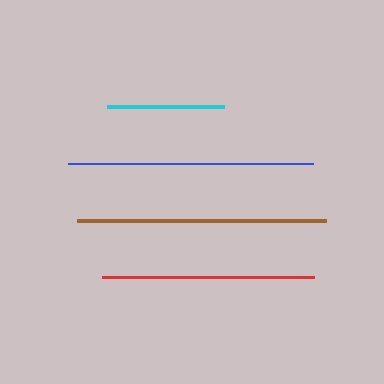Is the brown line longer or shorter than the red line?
The brown line is longer than the red line.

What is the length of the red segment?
The red segment is approximately 212 pixels long.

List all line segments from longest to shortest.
From longest to shortest: brown, blue, red, cyan.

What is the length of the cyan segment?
The cyan segment is approximately 117 pixels long.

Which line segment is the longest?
The brown line is the longest at approximately 249 pixels.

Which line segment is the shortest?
The cyan line is the shortest at approximately 117 pixels.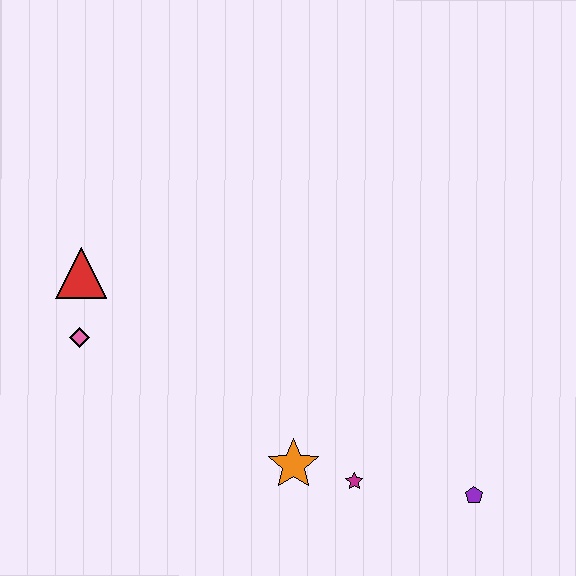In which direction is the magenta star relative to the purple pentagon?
The magenta star is to the left of the purple pentagon.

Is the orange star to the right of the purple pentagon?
No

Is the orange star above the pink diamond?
No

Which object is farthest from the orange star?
The red triangle is farthest from the orange star.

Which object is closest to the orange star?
The magenta star is closest to the orange star.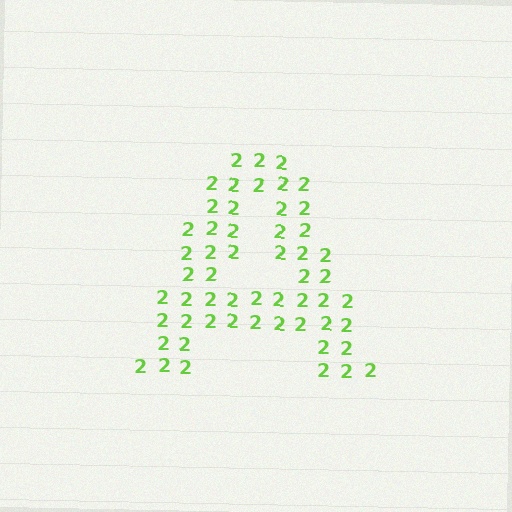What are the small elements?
The small elements are digit 2's.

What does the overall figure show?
The overall figure shows the letter A.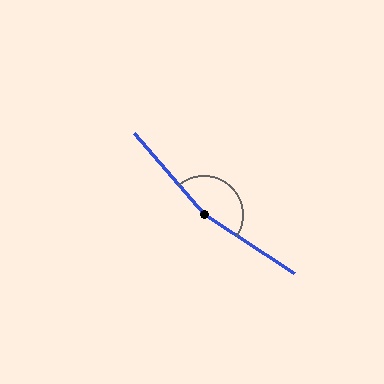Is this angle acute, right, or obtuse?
It is obtuse.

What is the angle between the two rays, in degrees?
Approximately 164 degrees.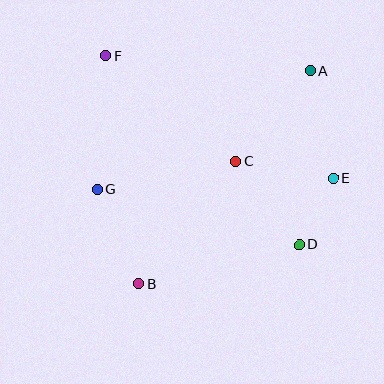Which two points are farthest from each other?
Points A and B are farthest from each other.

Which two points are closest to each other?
Points D and E are closest to each other.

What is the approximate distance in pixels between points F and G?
The distance between F and G is approximately 134 pixels.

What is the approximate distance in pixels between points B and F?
The distance between B and F is approximately 230 pixels.